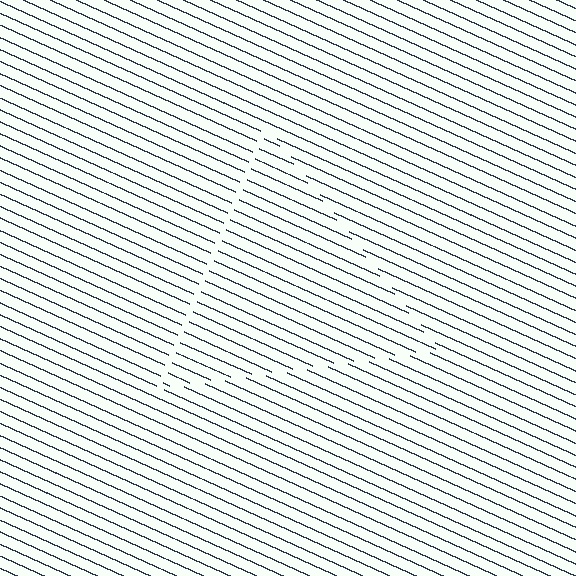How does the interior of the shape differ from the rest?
The interior of the shape contains the same grating, shifted by half a period — the contour is defined by the phase discontinuity where line-ends from the inner and outer gratings abut.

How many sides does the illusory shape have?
3 sides — the line-ends trace a triangle.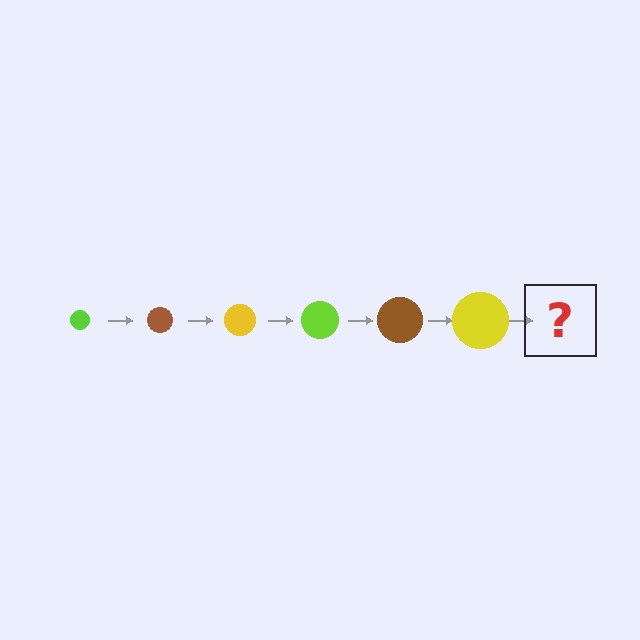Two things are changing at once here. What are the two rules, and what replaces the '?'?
The two rules are that the circle grows larger each step and the color cycles through lime, brown, and yellow. The '?' should be a lime circle, larger than the previous one.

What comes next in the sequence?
The next element should be a lime circle, larger than the previous one.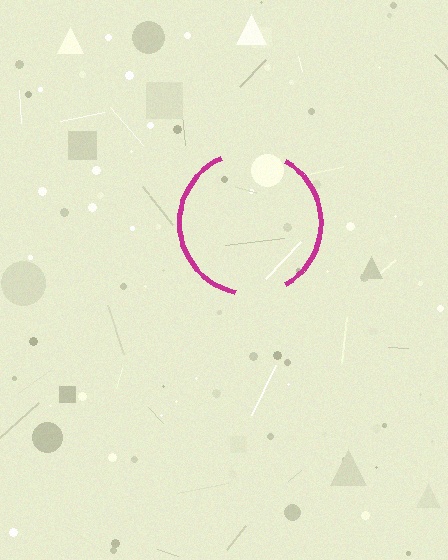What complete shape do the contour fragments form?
The contour fragments form a circle.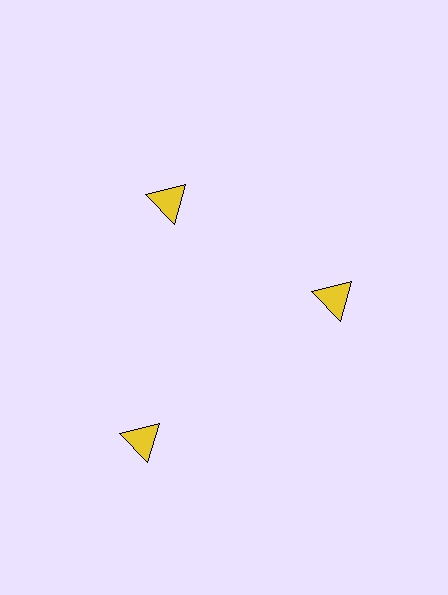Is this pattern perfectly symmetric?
No. The 3 yellow triangles are arranged in a ring, but one element near the 7 o'clock position is pushed outward from the center, breaking the 3-fold rotational symmetry.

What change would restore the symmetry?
The symmetry would be restored by moving it inward, back onto the ring so that all 3 triangles sit at equal angles and equal distance from the center.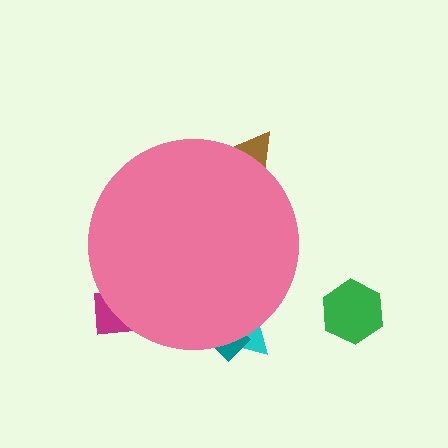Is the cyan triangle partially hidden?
Yes, the cyan triangle is partially hidden behind the pink circle.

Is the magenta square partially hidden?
Yes, the magenta square is partially hidden behind the pink circle.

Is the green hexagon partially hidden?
No, the green hexagon is fully visible.